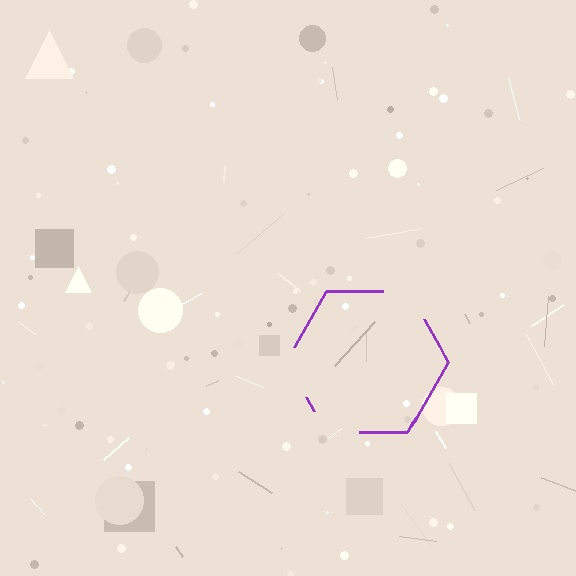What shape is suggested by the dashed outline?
The dashed outline suggests a hexagon.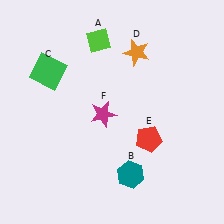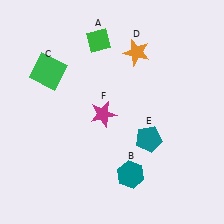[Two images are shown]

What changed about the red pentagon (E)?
In Image 1, E is red. In Image 2, it changed to teal.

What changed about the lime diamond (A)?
In Image 1, A is lime. In Image 2, it changed to green.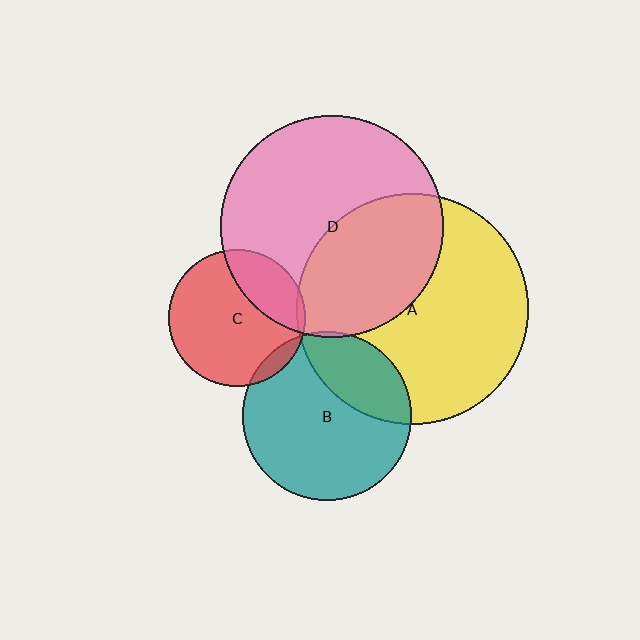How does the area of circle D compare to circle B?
Approximately 1.7 times.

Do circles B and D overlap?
Yes.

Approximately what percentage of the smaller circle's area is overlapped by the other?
Approximately 5%.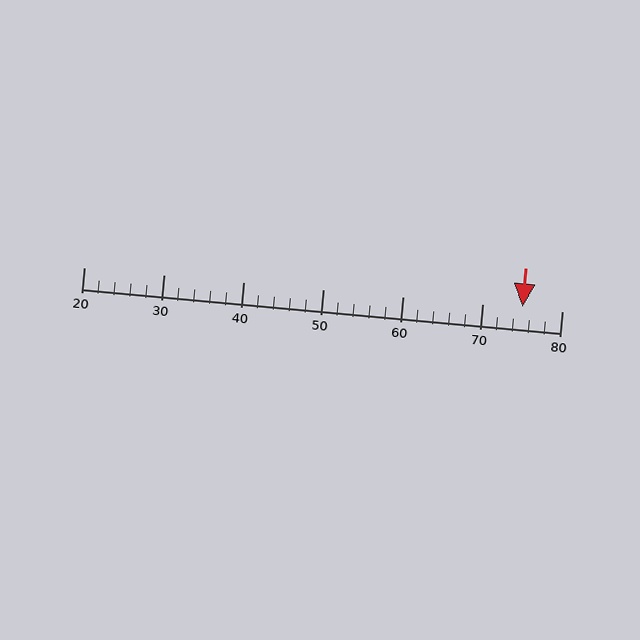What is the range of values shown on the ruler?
The ruler shows values from 20 to 80.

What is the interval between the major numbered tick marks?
The major tick marks are spaced 10 units apart.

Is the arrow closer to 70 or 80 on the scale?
The arrow is closer to 80.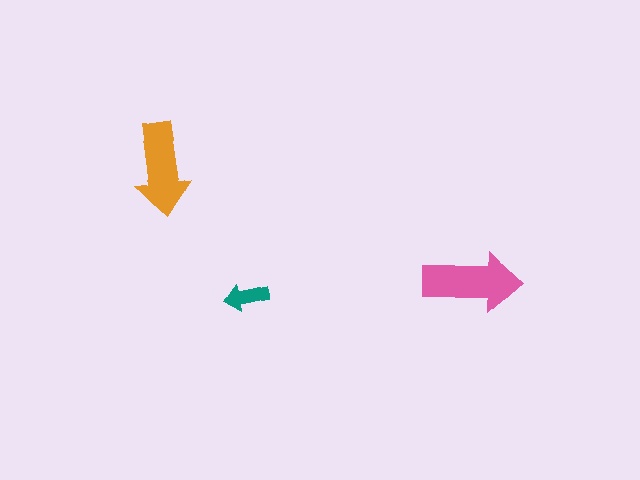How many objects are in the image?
There are 3 objects in the image.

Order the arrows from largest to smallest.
the pink one, the orange one, the teal one.